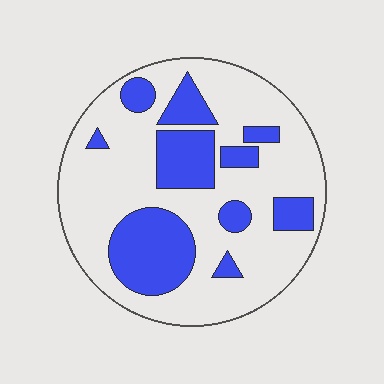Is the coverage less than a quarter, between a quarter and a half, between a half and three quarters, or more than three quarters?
Between a quarter and a half.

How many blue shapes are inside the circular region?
10.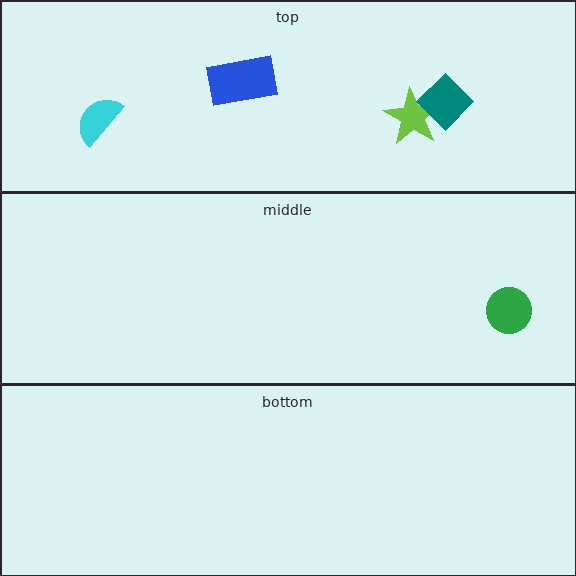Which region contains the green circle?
The middle region.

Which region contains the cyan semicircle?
The top region.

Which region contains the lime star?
The top region.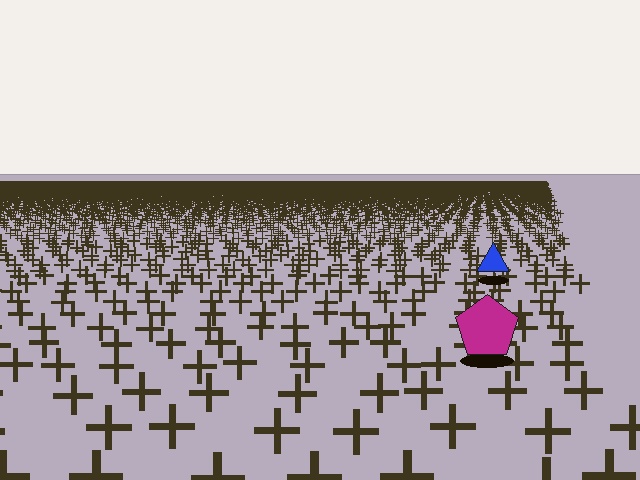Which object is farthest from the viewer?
The blue triangle is farthest from the viewer. It appears smaller and the ground texture around it is denser.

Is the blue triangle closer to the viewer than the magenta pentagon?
No. The magenta pentagon is closer — you can tell from the texture gradient: the ground texture is coarser near it.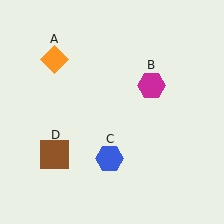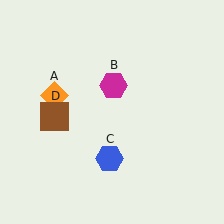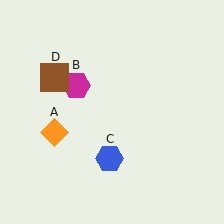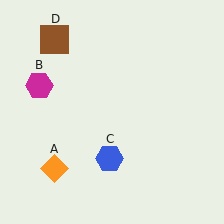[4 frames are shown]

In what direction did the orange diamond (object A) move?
The orange diamond (object A) moved down.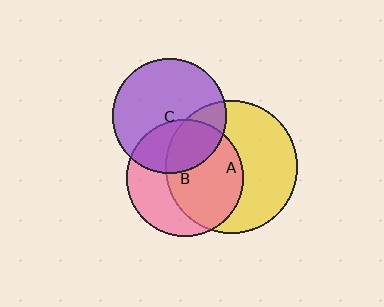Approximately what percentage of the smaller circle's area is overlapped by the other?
Approximately 60%.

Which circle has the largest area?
Circle A (yellow).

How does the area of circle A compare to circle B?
Approximately 1.3 times.